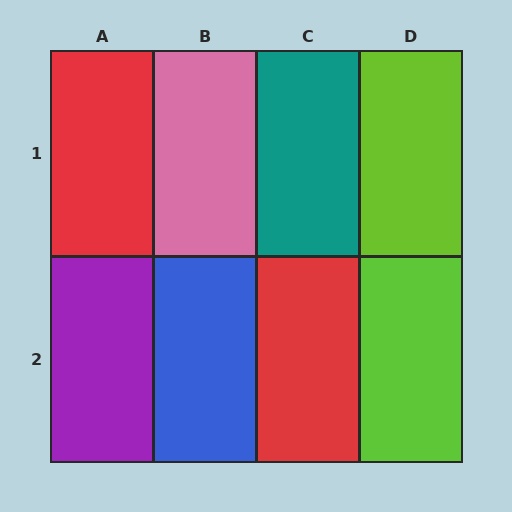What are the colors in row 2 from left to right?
Purple, blue, red, lime.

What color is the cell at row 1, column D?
Lime.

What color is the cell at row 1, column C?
Teal.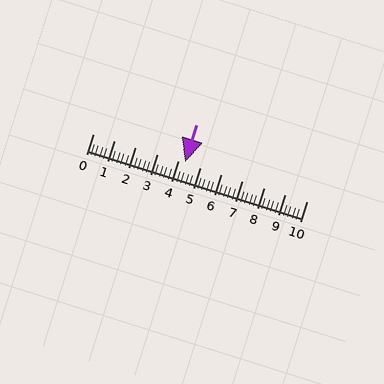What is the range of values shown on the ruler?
The ruler shows values from 0 to 10.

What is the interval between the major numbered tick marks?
The major tick marks are spaced 1 units apart.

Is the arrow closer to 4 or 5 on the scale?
The arrow is closer to 4.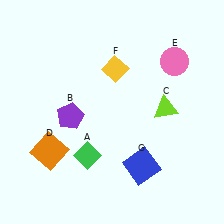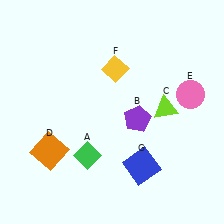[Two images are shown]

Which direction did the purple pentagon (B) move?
The purple pentagon (B) moved right.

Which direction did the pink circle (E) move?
The pink circle (E) moved down.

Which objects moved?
The objects that moved are: the purple pentagon (B), the pink circle (E).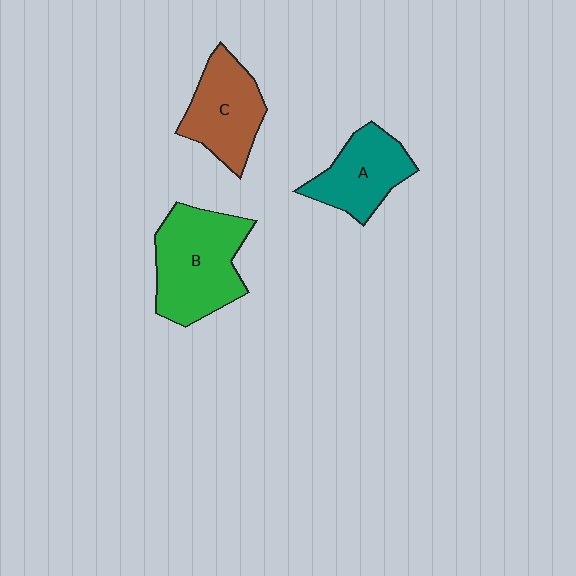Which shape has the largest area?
Shape B (green).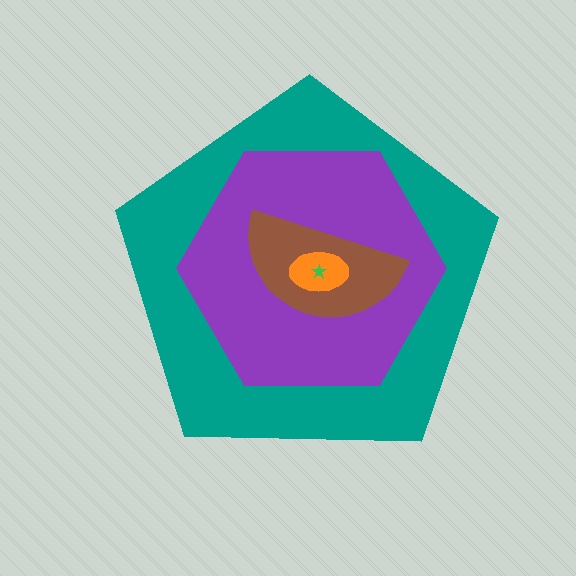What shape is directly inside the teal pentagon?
The purple hexagon.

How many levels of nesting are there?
5.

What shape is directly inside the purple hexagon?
The brown semicircle.